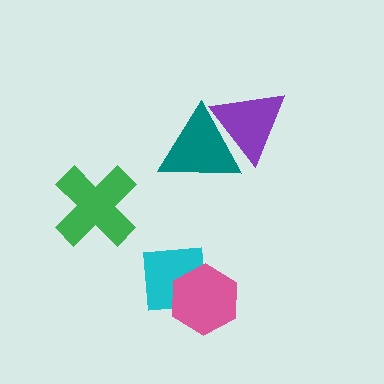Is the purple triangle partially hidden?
Yes, it is partially covered by another shape.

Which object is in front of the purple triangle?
The teal triangle is in front of the purple triangle.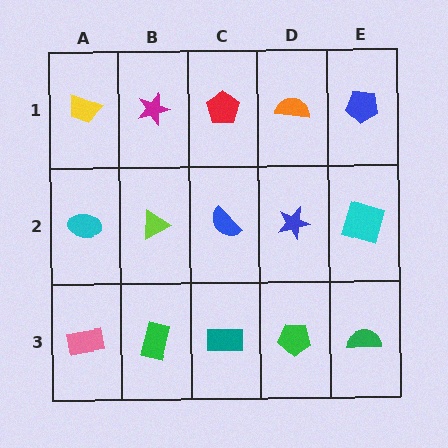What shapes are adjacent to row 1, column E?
A cyan square (row 2, column E), an orange semicircle (row 1, column D).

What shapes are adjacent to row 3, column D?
A blue star (row 2, column D), a teal rectangle (row 3, column C), a green semicircle (row 3, column E).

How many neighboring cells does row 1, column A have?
2.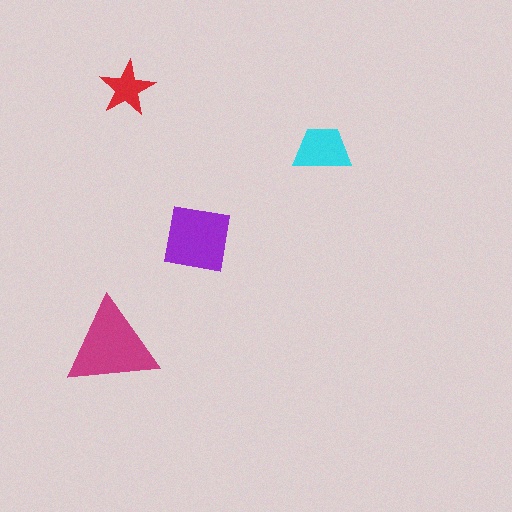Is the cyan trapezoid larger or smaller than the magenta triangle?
Smaller.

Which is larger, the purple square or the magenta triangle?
The magenta triangle.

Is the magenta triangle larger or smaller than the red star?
Larger.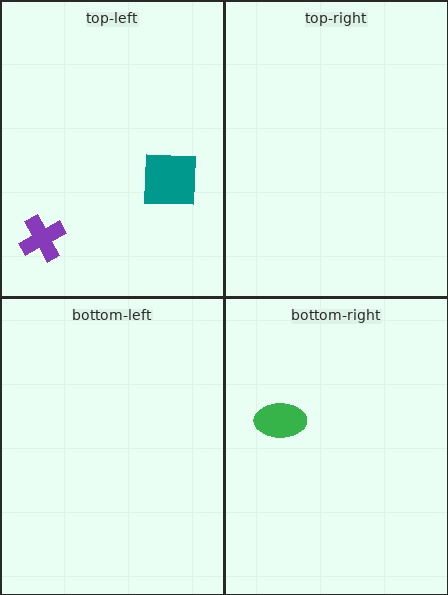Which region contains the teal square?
The top-left region.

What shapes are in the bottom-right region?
The green ellipse.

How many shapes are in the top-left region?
2.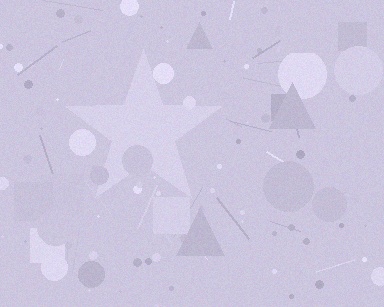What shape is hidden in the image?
A star is hidden in the image.